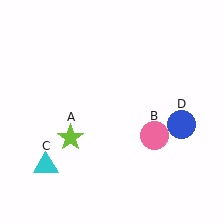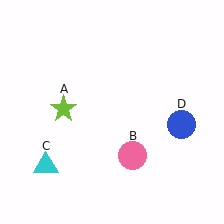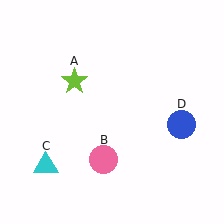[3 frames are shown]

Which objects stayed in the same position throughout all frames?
Cyan triangle (object C) and blue circle (object D) remained stationary.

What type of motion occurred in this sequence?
The lime star (object A), pink circle (object B) rotated clockwise around the center of the scene.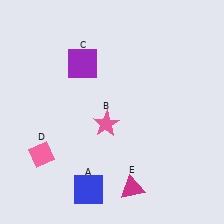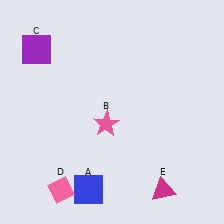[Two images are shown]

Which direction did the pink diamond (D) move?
The pink diamond (D) moved down.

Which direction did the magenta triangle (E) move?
The magenta triangle (E) moved right.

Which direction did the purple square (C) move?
The purple square (C) moved left.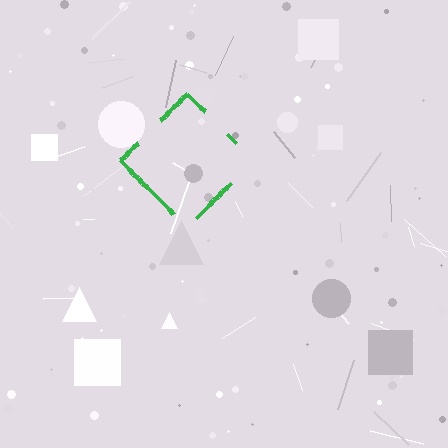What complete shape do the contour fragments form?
The contour fragments form a diamond.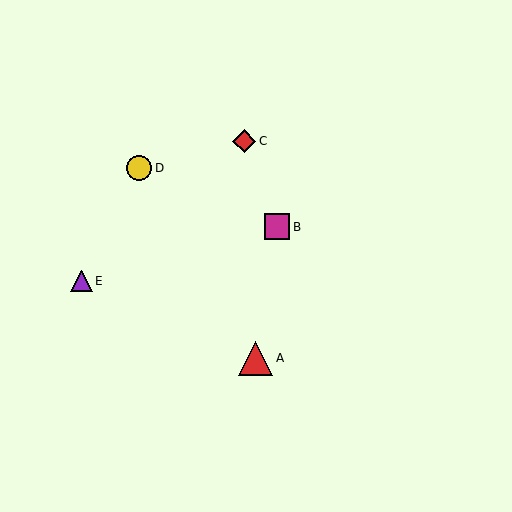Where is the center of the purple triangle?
The center of the purple triangle is at (81, 281).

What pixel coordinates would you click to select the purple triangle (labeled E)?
Click at (81, 281) to select the purple triangle E.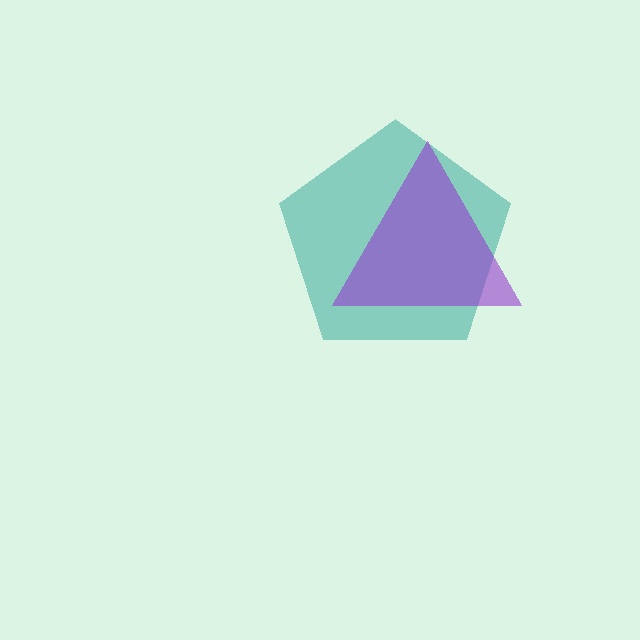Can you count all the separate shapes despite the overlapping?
Yes, there are 2 separate shapes.